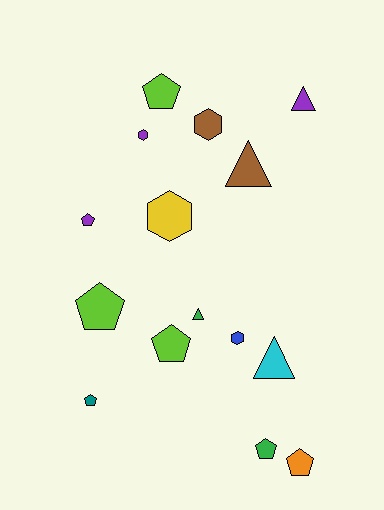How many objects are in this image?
There are 15 objects.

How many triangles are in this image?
There are 4 triangles.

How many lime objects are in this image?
There are 3 lime objects.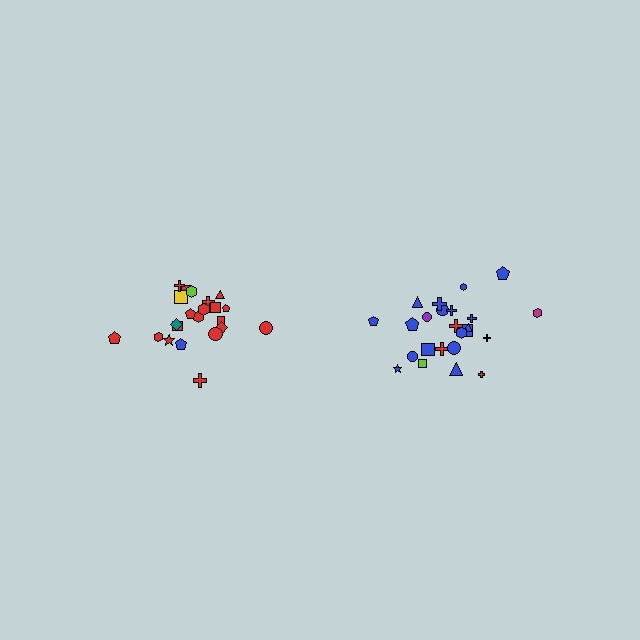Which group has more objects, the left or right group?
The right group.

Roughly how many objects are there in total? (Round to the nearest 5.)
Roughly 45 objects in total.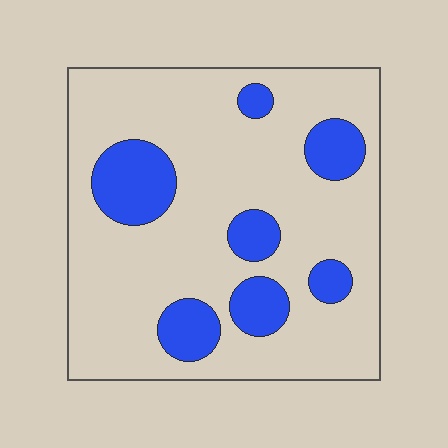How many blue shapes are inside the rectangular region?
7.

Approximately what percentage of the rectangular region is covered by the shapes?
Approximately 20%.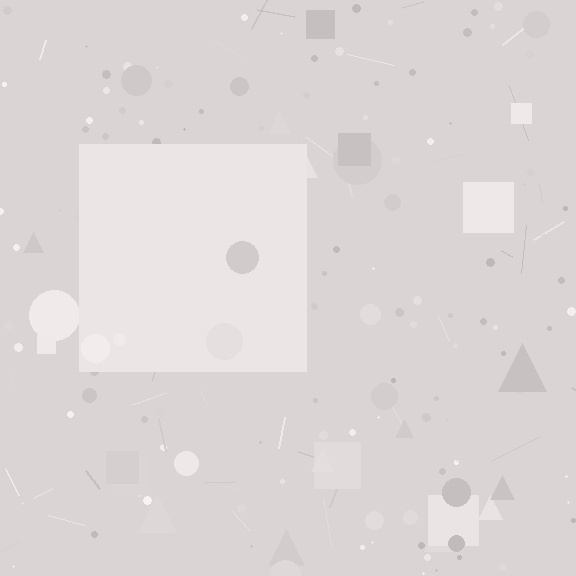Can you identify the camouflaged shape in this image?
The camouflaged shape is a square.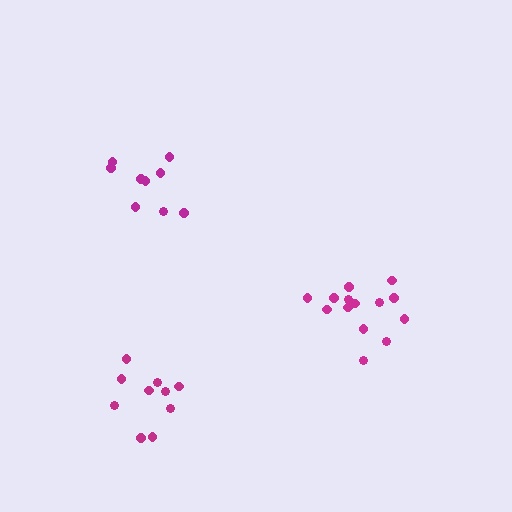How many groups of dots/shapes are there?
There are 3 groups.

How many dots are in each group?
Group 1: 15 dots, Group 2: 9 dots, Group 3: 10 dots (34 total).